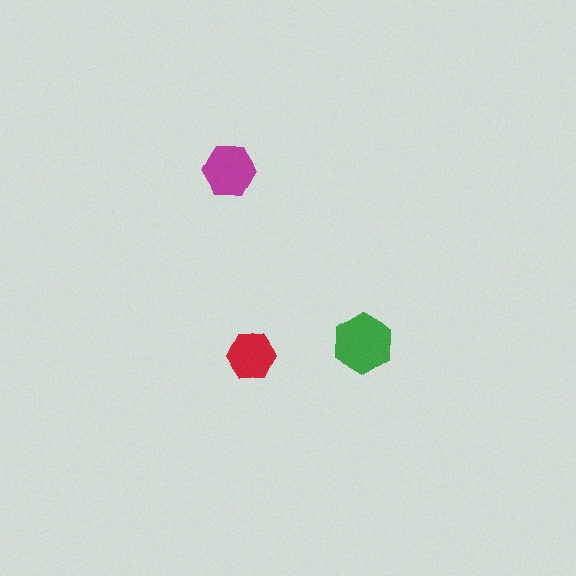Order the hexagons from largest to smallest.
the green one, the magenta one, the red one.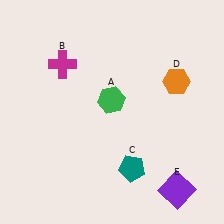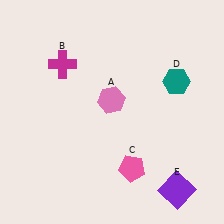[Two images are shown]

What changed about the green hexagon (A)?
In Image 1, A is green. In Image 2, it changed to pink.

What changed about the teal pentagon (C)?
In Image 1, C is teal. In Image 2, it changed to pink.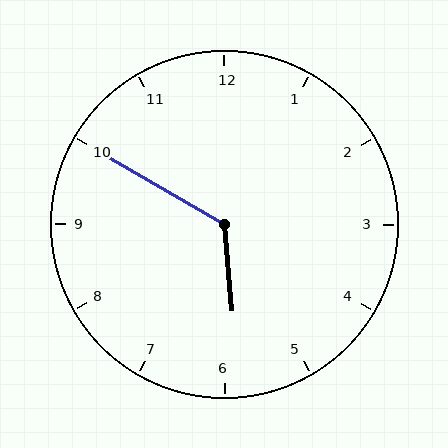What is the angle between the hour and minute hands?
Approximately 125 degrees.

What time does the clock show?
5:50.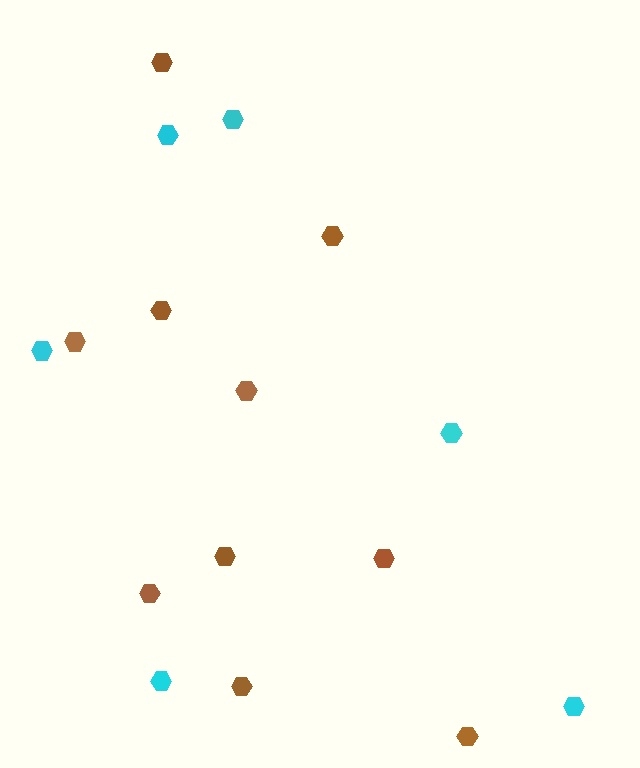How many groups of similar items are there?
There are 2 groups: one group of brown hexagons (10) and one group of cyan hexagons (6).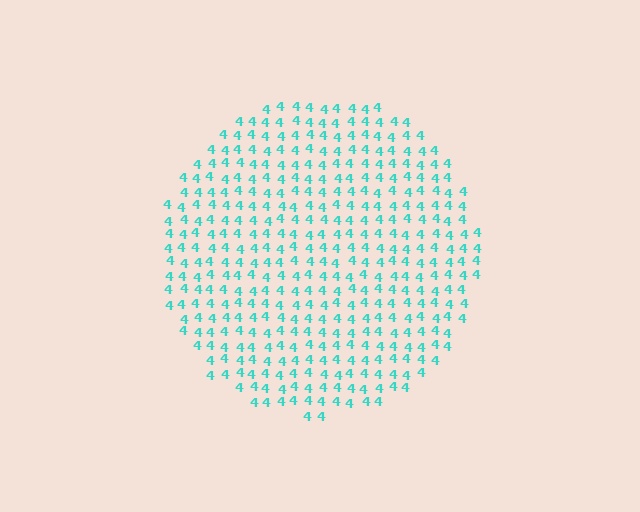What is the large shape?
The large shape is a circle.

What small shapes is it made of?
It is made of small digit 4's.